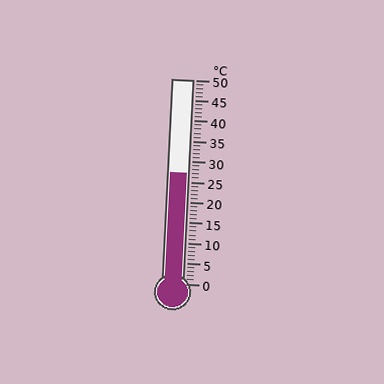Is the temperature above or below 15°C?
The temperature is above 15°C.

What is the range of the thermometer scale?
The thermometer scale ranges from 0°C to 50°C.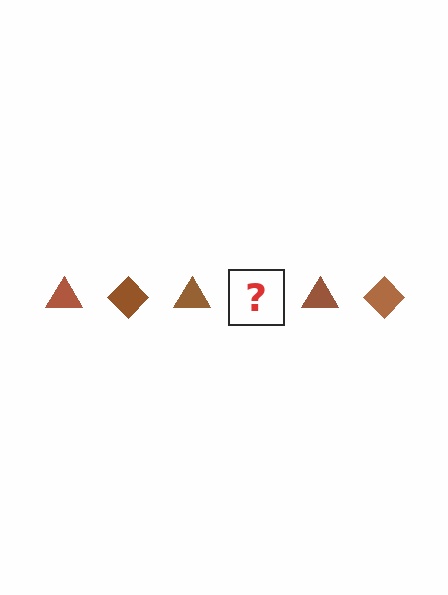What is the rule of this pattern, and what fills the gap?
The rule is that the pattern cycles through triangle, diamond shapes in brown. The gap should be filled with a brown diamond.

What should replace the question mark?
The question mark should be replaced with a brown diamond.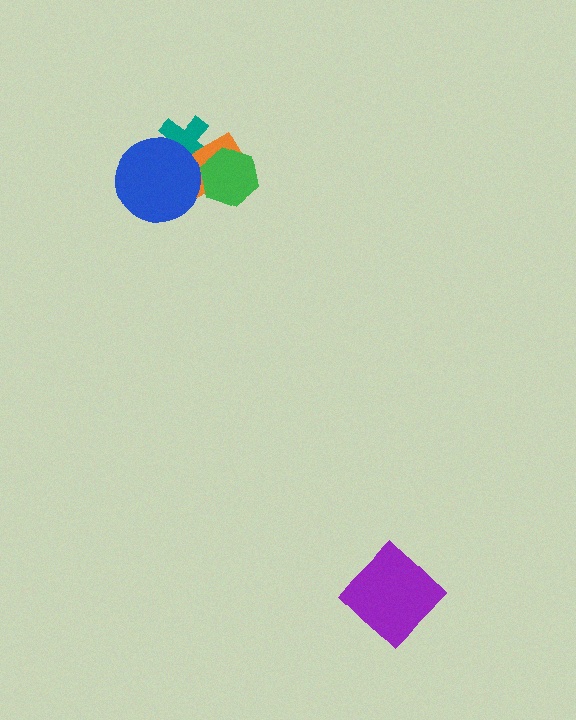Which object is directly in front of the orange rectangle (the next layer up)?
The green hexagon is directly in front of the orange rectangle.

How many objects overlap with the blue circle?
2 objects overlap with the blue circle.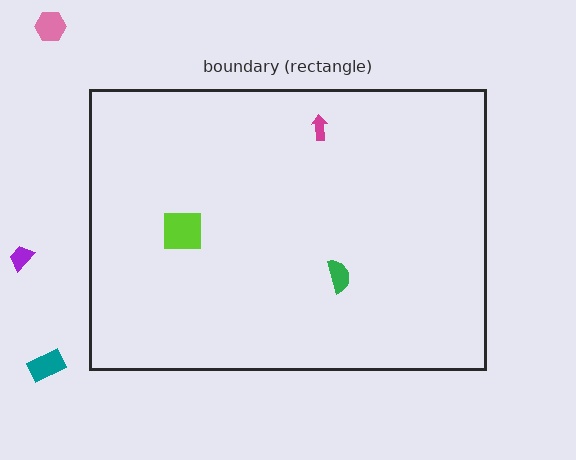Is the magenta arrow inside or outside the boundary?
Inside.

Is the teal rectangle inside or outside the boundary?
Outside.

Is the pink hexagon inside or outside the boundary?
Outside.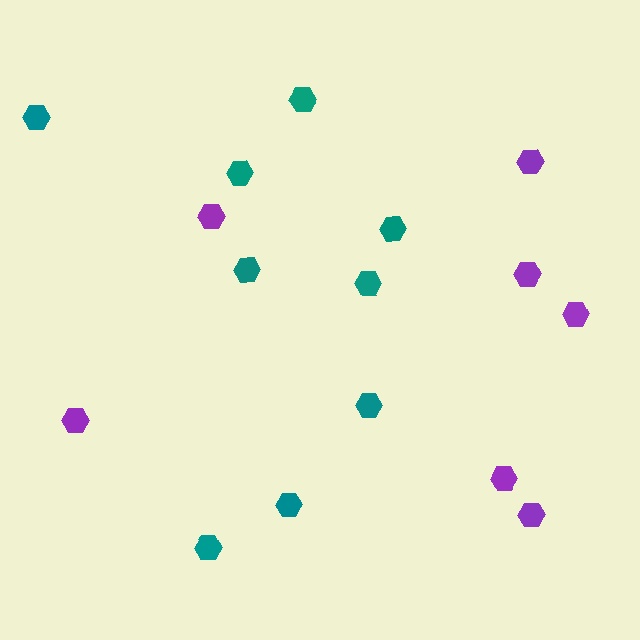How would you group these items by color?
There are 2 groups: one group of purple hexagons (7) and one group of teal hexagons (9).